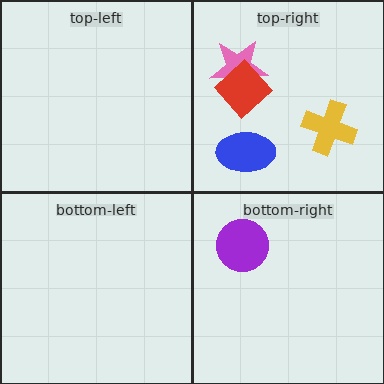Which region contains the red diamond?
The top-right region.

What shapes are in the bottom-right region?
The purple circle.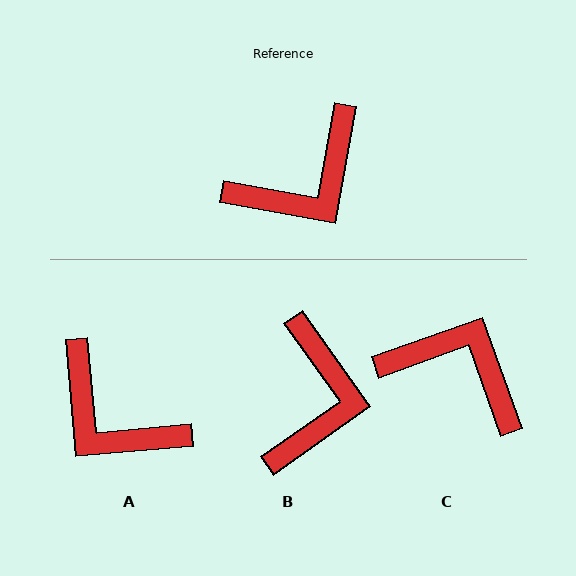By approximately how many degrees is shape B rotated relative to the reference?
Approximately 45 degrees counter-clockwise.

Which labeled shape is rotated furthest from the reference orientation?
C, about 120 degrees away.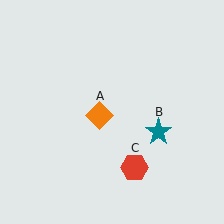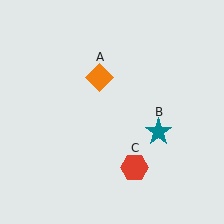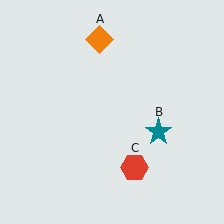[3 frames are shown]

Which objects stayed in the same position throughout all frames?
Teal star (object B) and red hexagon (object C) remained stationary.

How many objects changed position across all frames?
1 object changed position: orange diamond (object A).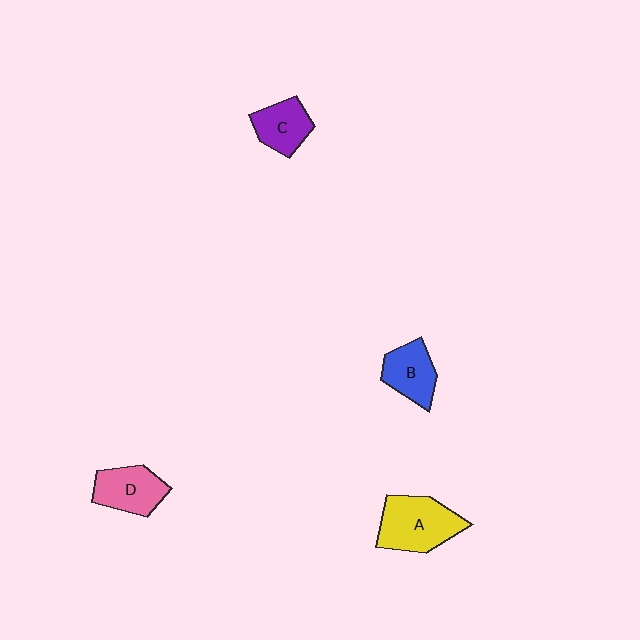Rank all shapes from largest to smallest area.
From largest to smallest: A (yellow), D (pink), B (blue), C (purple).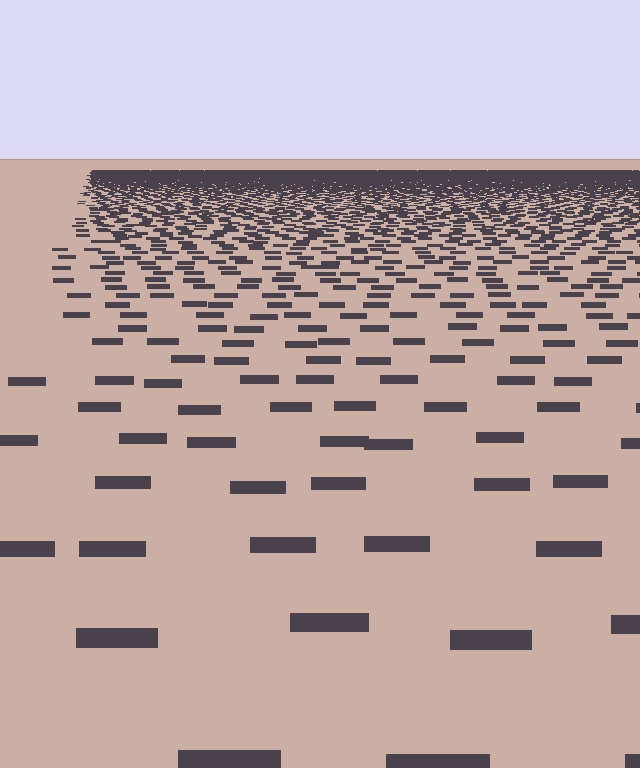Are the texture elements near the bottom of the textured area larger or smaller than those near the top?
Larger. Near the bottom, elements are closer to the viewer and appear at a bigger on-screen size.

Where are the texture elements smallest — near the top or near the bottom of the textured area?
Near the top.